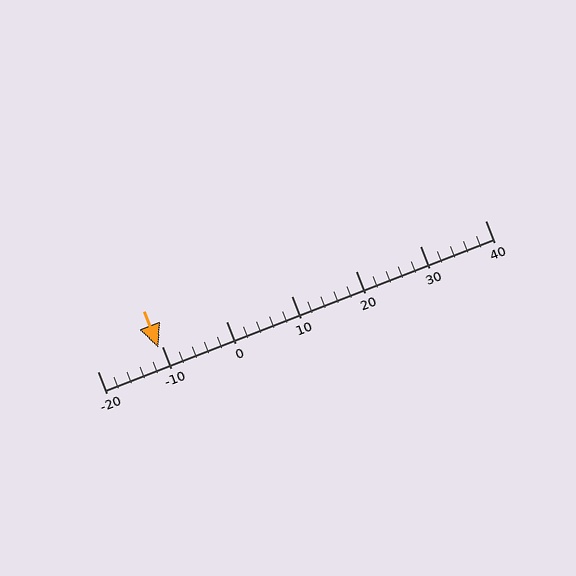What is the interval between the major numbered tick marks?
The major tick marks are spaced 10 units apart.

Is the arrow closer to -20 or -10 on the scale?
The arrow is closer to -10.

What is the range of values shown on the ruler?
The ruler shows values from -20 to 40.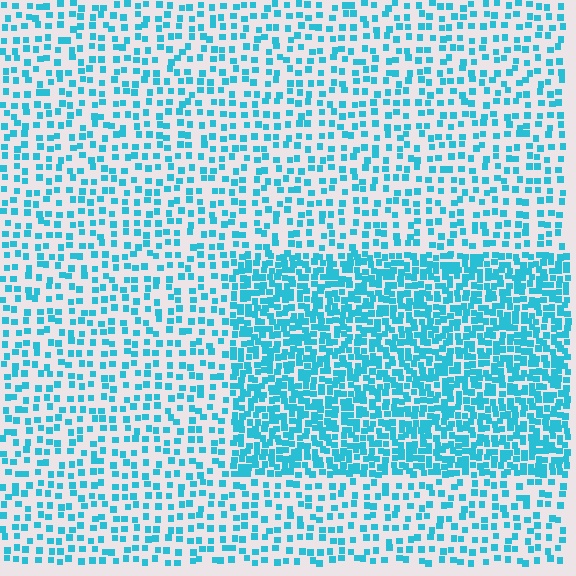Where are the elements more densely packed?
The elements are more densely packed inside the rectangle boundary.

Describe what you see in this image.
The image contains small cyan elements arranged at two different densities. A rectangle-shaped region is visible where the elements are more densely packed than the surrounding area.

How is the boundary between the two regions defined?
The boundary is defined by a change in element density (approximately 2.3x ratio). All elements are the same color, size, and shape.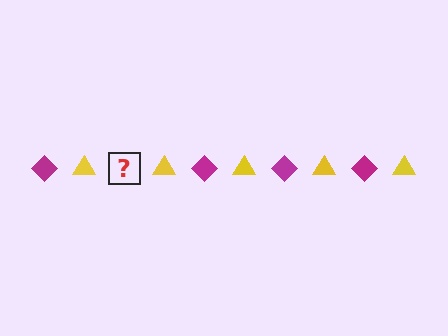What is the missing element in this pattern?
The missing element is a magenta diamond.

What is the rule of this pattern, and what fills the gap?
The rule is that the pattern alternates between magenta diamond and yellow triangle. The gap should be filled with a magenta diamond.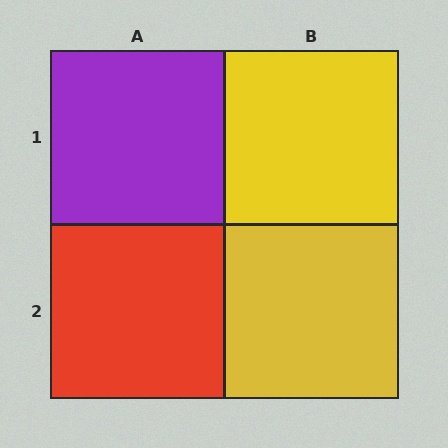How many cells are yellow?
2 cells are yellow.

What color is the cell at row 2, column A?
Red.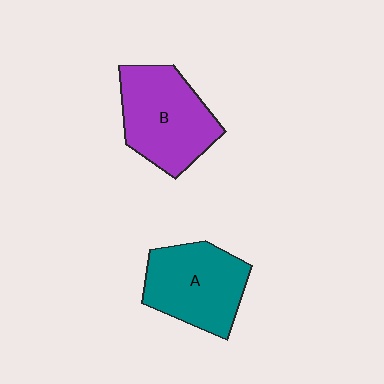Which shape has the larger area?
Shape B (purple).